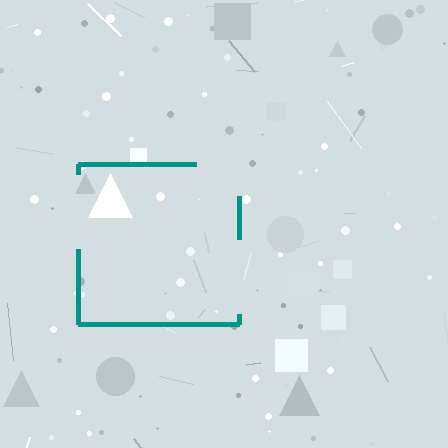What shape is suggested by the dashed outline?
The dashed outline suggests a square.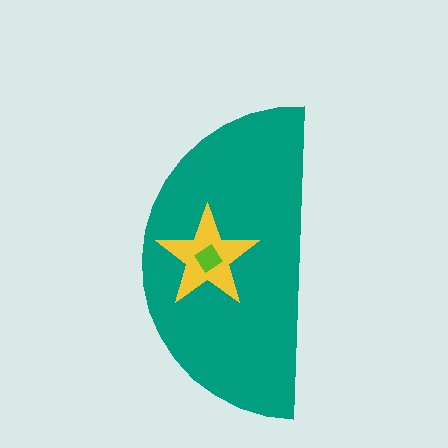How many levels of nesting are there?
3.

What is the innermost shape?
The lime diamond.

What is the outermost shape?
The teal semicircle.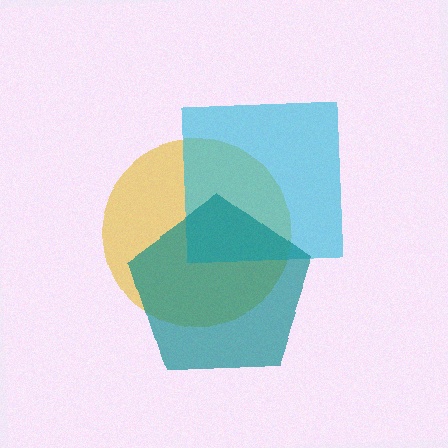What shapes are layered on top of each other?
The layered shapes are: a yellow circle, a cyan square, a teal pentagon.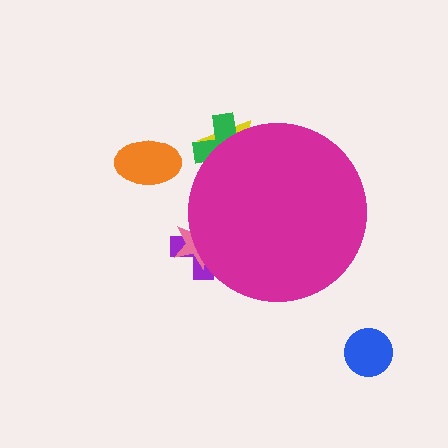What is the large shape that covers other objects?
A magenta circle.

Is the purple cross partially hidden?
Yes, the purple cross is partially hidden behind the magenta circle.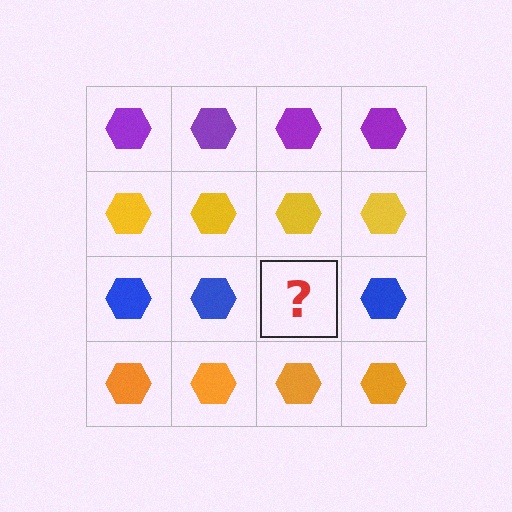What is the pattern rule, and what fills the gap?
The rule is that each row has a consistent color. The gap should be filled with a blue hexagon.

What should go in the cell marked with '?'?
The missing cell should contain a blue hexagon.